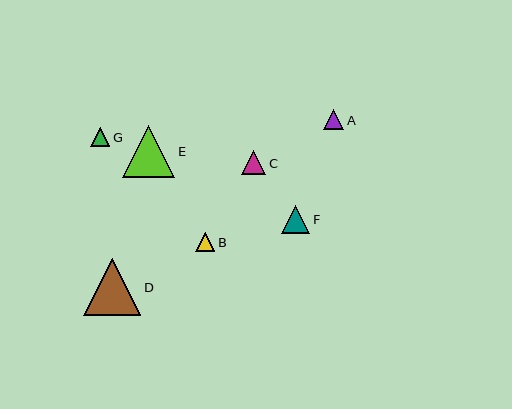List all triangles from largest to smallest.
From largest to smallest: D, E, F, C, A, G, B.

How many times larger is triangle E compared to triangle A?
Triangle E is approximately 2.6 times the size of triangle A.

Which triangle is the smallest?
Triangle B is the smallest with a size of approximately 19 pixels.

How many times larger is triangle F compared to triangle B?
Triangle F is approximately 1.5 times the size of triangle B.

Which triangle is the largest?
Triangle D is the largest with a size of approximately 57 pixels.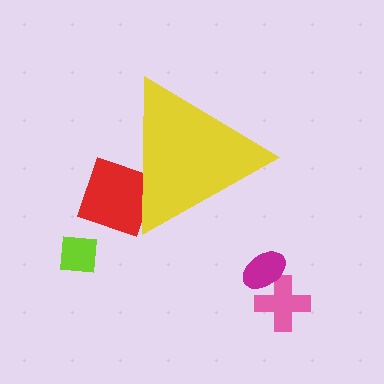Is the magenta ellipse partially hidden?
No, the magenta ellipse is fully visible.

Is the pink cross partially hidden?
No, the pink cross is fully visible.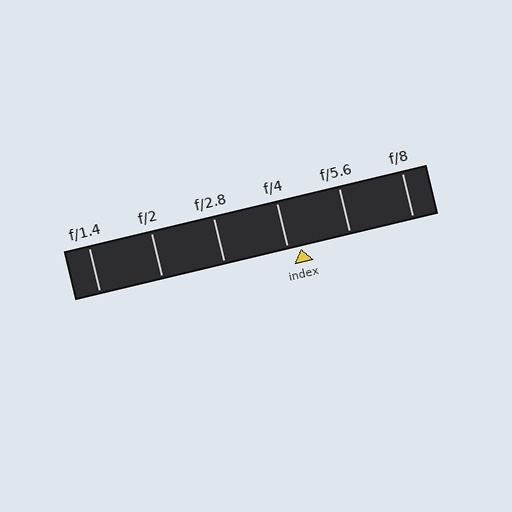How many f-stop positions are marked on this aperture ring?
There are 6 f-stop positions marked.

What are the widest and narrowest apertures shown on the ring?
The widest aperture shown is f/1.4 and the narrowest is f/8.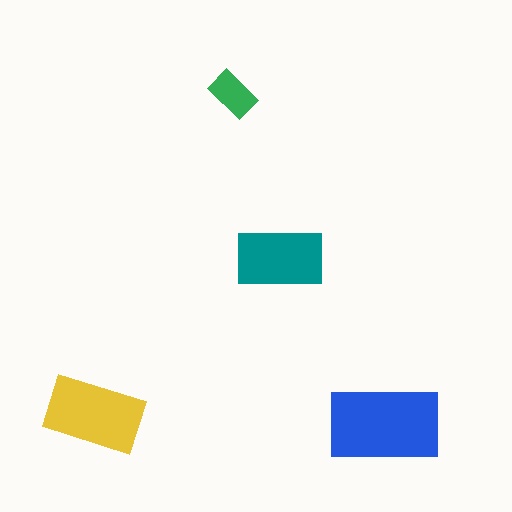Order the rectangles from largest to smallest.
the blue one, the yellow one, the teal one, the green one.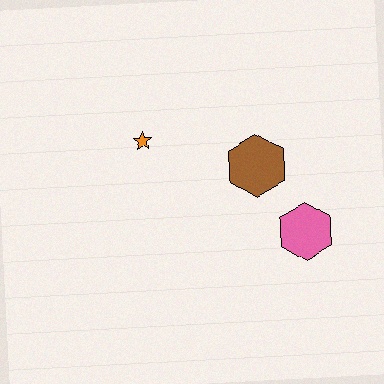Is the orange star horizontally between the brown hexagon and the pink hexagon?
No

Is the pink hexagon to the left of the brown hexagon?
No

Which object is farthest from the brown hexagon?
The orange star is farthest from the brown hexagon.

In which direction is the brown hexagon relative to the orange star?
The brown hexagon is to the right of the orange star.